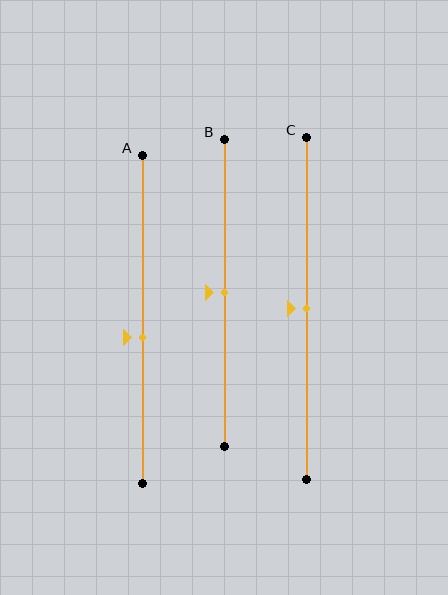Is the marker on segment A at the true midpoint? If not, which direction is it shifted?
No, the marker on segment A is shifted downward by about 6% of the segment length.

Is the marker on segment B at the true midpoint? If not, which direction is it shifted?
Yes, the marker on segment B is at the true midpoint.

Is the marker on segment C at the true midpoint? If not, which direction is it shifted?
Yes, the marker on segment C is at the true midpoint.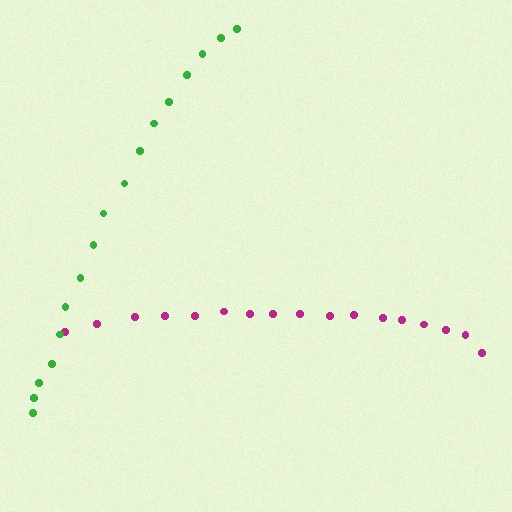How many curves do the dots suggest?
There are 2 distinct paths.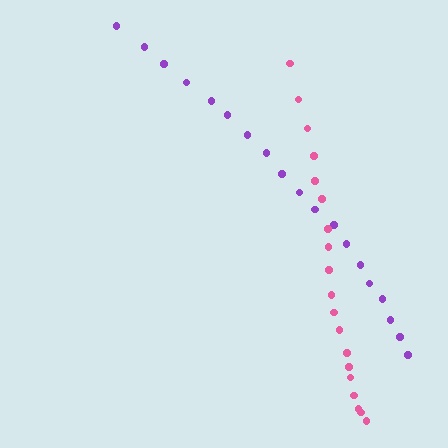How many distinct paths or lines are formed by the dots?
There are 2 distinct paths.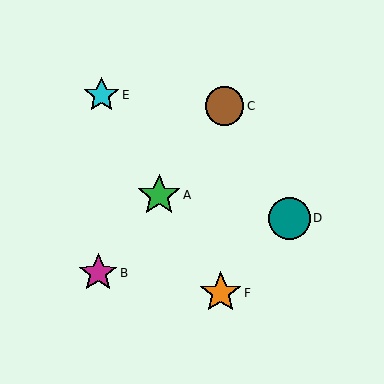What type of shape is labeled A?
Shape A is a green star.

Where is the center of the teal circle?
The center of the teal circle is at (289, 218).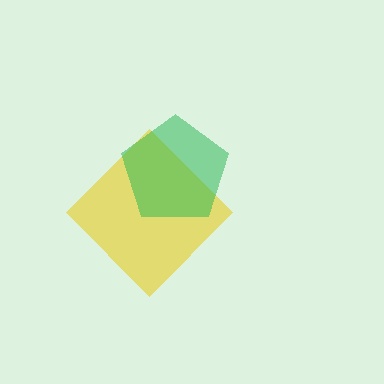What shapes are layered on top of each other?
The layered shapes are: a yellow diamond, a green pentagon.